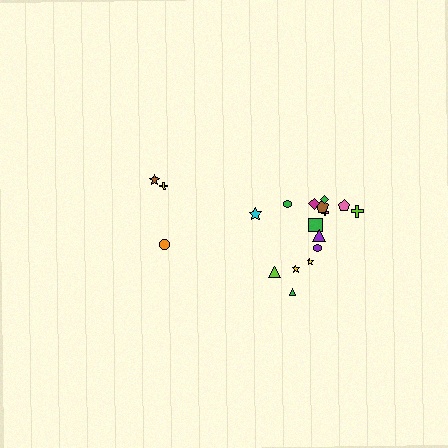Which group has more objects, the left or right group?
The right group.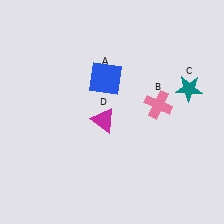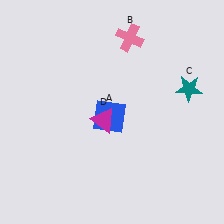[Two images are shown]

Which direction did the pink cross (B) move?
The pink cross (B) moved up.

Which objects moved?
The objects that moved are: the blue square (A), the pink cross (B).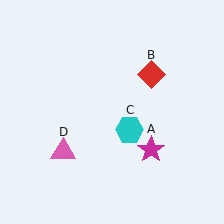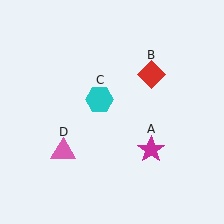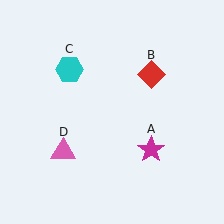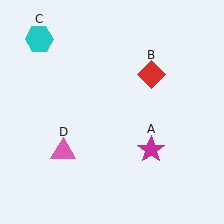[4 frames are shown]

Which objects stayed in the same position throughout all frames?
Magenta star (object A) and red diamond (object B) and pink triangle (object D) remained stationary.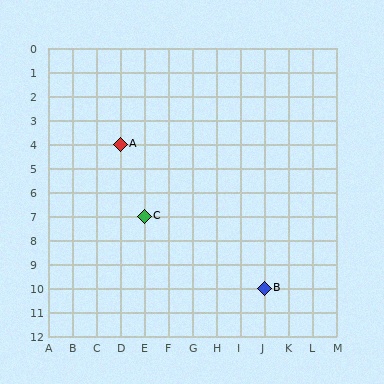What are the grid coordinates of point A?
Point A is at grid coordinates (D, 4).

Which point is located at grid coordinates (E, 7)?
Point C is at (E, 7).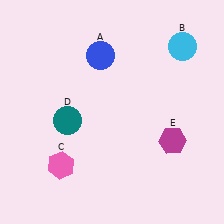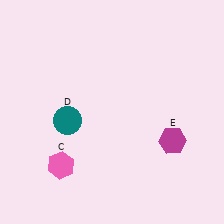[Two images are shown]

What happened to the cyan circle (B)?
The cyan circle (B) was removed in Image 2. It was in the top-right area of Image 1.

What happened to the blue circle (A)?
The blue circle (A) was removed in Image 2. It was in the top-left area of Image 1.